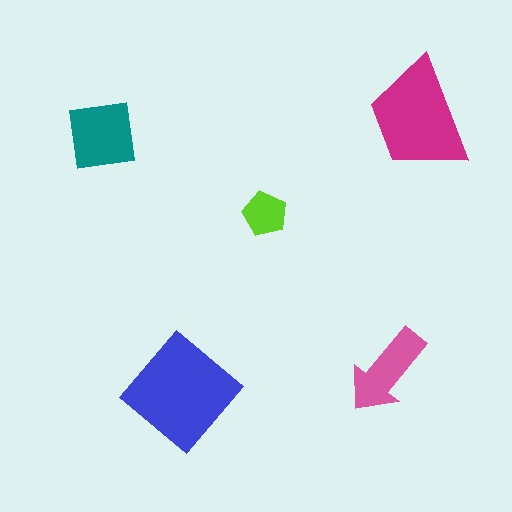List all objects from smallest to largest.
The lime pentagon, the pink arrow, the teal square, the magenta trapezoid, the blue diamond.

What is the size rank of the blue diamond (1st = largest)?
1st.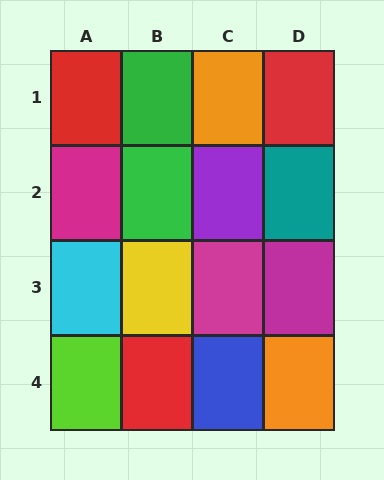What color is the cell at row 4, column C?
Blue.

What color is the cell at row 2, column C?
Purple.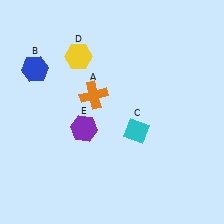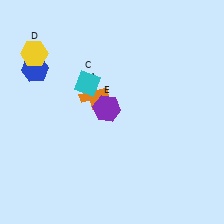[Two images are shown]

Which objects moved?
The objects that moved are: the cyan diamond (C), the yellow hexagon (D), the purple hexagon (E).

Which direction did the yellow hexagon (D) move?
The yellow hexagon (D) moved left.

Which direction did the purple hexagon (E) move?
The purple hexagon (E) moved right.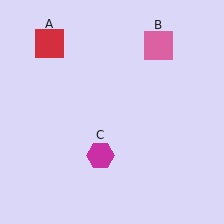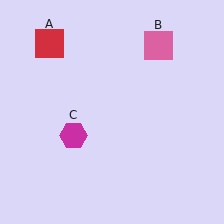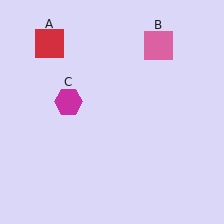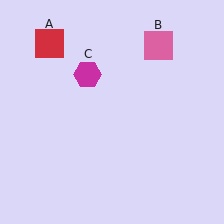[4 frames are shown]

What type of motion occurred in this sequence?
The magenta hexagon (object C) rotated clockwise around the center of the scene.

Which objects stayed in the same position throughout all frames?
Red square (object A) and pink square (object B) remained stationary.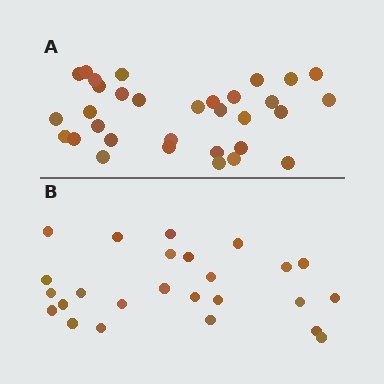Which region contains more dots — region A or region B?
Region A (the top region) has more dots.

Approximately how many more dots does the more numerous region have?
Region A has roughly 8 or so more dots than region B.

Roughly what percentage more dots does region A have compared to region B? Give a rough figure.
About 30% more.